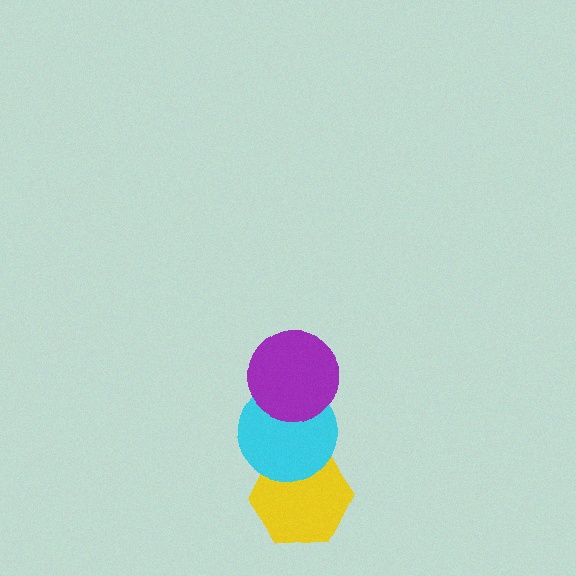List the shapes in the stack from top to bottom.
From top to bottom: the purple circle, the cyan circle, the yellow hexagon.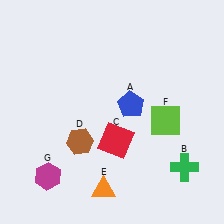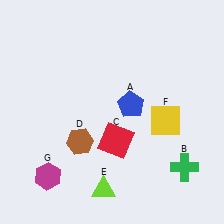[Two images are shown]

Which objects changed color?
E changed from orange to lime. F changed from lime to yellow.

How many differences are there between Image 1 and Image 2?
There are 2 differences between the two images.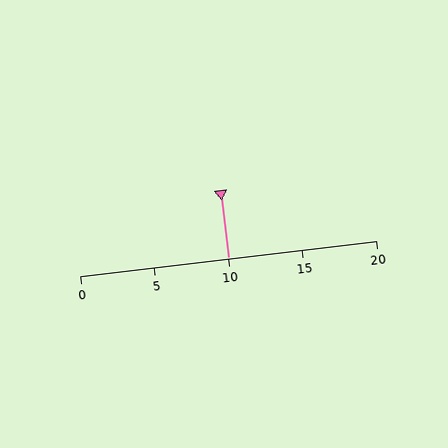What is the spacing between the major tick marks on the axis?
The major ticks are spaced 5 apart.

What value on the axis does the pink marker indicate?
The marker indicates approximately 10.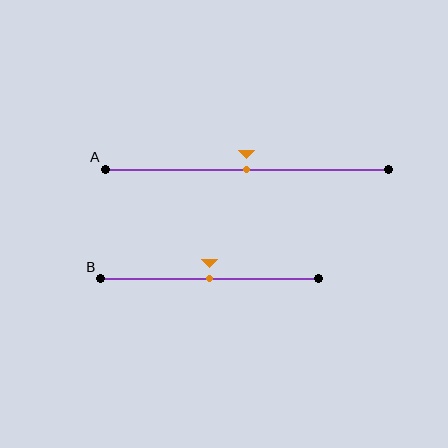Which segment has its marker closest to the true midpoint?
Segment A has its marker closest to the true midpoint.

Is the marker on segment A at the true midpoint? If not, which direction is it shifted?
Yes, the marker on segment A is at the true midpoint.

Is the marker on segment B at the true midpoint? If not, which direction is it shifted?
Yes, the marker on segment B is at the true midpoint.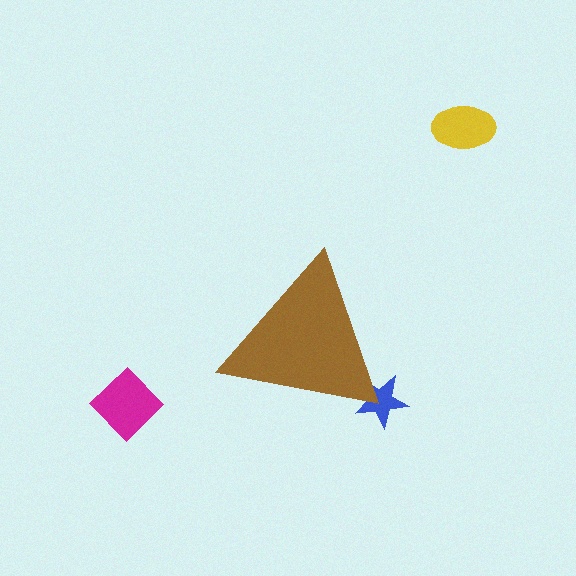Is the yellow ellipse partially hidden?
No, the yellow ellipse is fully visible.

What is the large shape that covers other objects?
A brown triangle.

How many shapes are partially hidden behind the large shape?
1 shape is partially hidden.